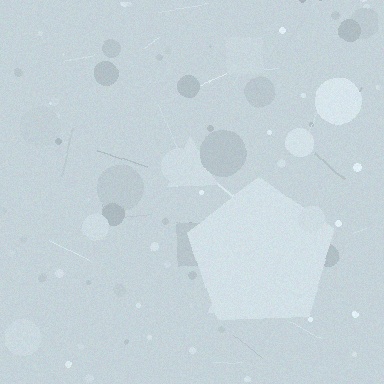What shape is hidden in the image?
A pentagon is hidden in the image.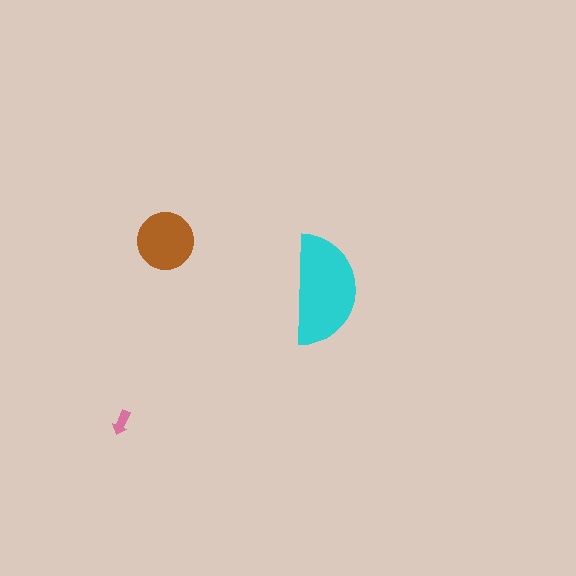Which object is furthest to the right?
The cyan semicircle is rightmost.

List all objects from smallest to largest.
The pink arrow, the brown circle, the cyan semicircle.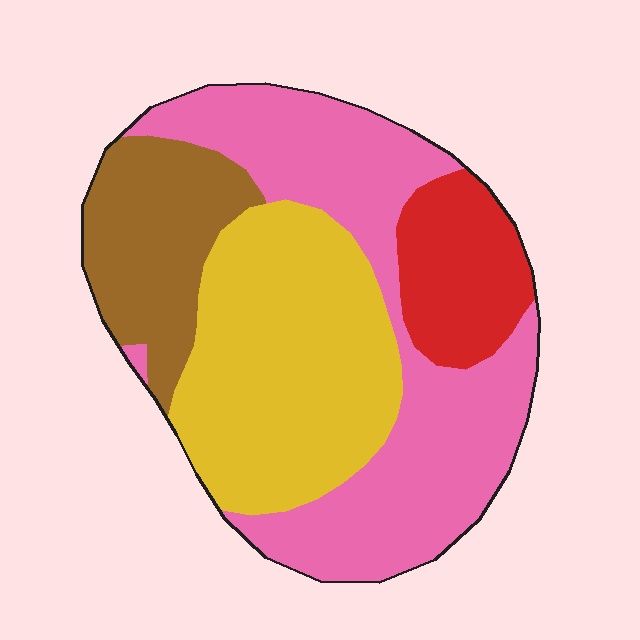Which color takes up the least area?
Red, at roughly 10%.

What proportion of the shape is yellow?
Yellow takes up between a quarter and a half of the shape.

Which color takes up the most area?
Pink, at roughly 40%.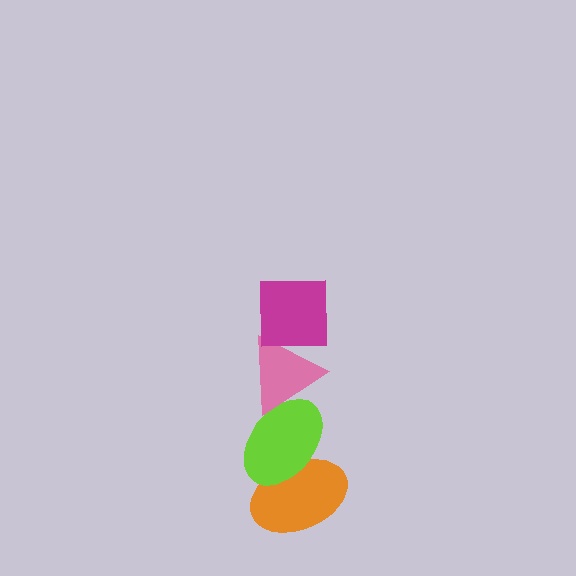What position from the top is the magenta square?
The magenta square is 1st from the top.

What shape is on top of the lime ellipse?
The pink triangle is on top of the lime ellipse.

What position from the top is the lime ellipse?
The lime ellipse is 3rd from the top.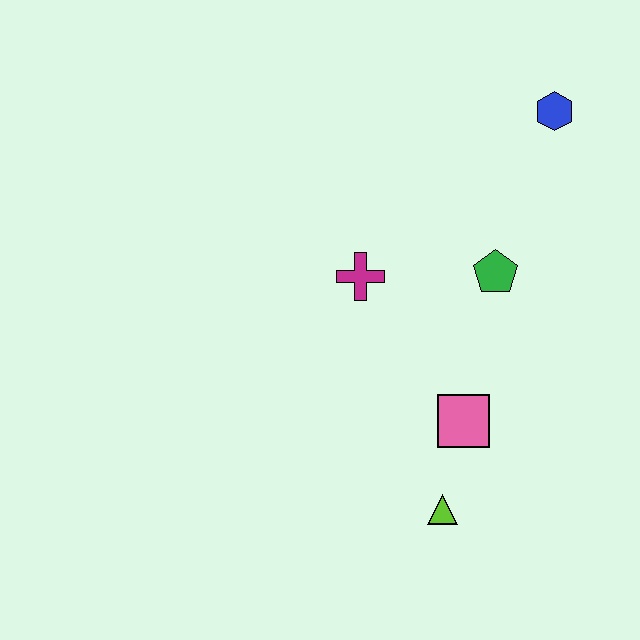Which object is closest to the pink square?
The lime triangle is closest to the pink square.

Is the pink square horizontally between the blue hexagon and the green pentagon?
No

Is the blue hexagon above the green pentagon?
Yes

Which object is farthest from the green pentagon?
The lime triangle is farthest from the green pentagon.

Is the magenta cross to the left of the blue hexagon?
Yes